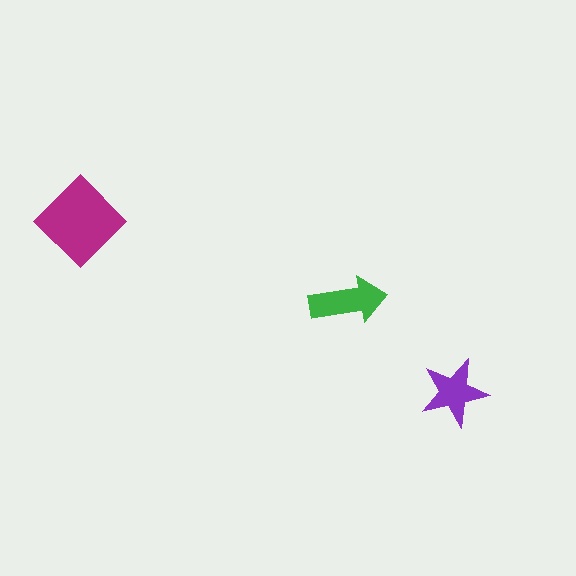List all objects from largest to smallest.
The magenta diamond, the green arrow, the purple star.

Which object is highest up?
The magenta diamond is topmost.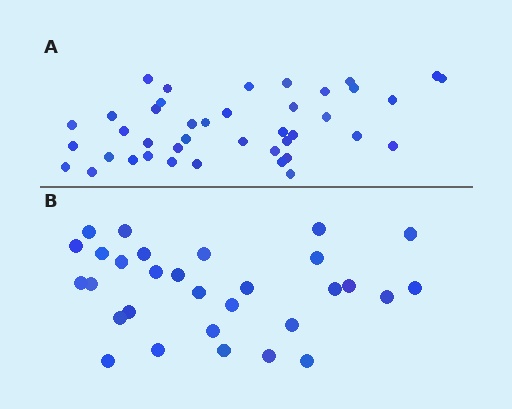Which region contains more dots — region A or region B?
Region A (the top region) has more dots.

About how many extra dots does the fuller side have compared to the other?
Region A has roughly 12 or so more dots than region B.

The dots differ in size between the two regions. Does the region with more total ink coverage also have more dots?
No. Region B has more total ink coverage because its dots are larger, but region A actually contains more individual dots. Total area can be misleading — the number of items is what matters here.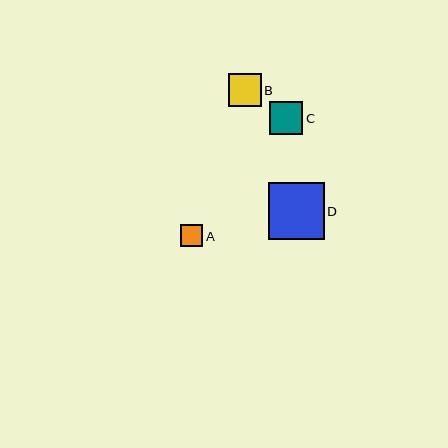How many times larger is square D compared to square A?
Square D is approximately 2.5 times the size of square A.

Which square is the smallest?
Square A is the smallest with a size of approximately 22 pixels.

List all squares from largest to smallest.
From largest to smallest: D, B, C, A.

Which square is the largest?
Square D is the largest with a size of approximately 56 pixels.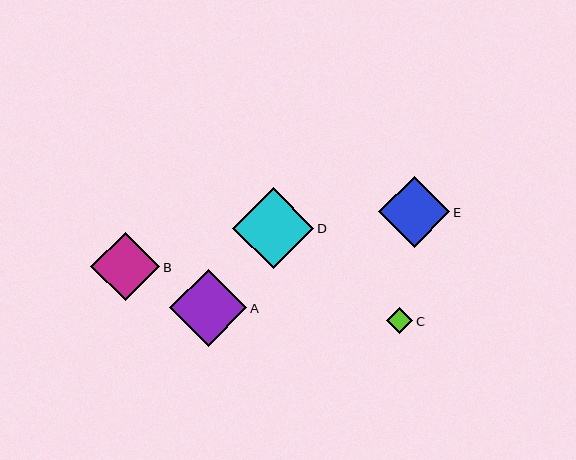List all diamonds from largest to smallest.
From largest to smallest: D, A, E, B, C.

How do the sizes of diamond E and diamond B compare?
Diamond E and diamond B are approximately the same size.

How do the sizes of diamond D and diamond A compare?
Diamond D and diamond A are approximately the same size.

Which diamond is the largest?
Diamond D is the largest with a size of approximately 81 pixels.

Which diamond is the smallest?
Diamond C is the smallest with a size of approximately 26 pixels.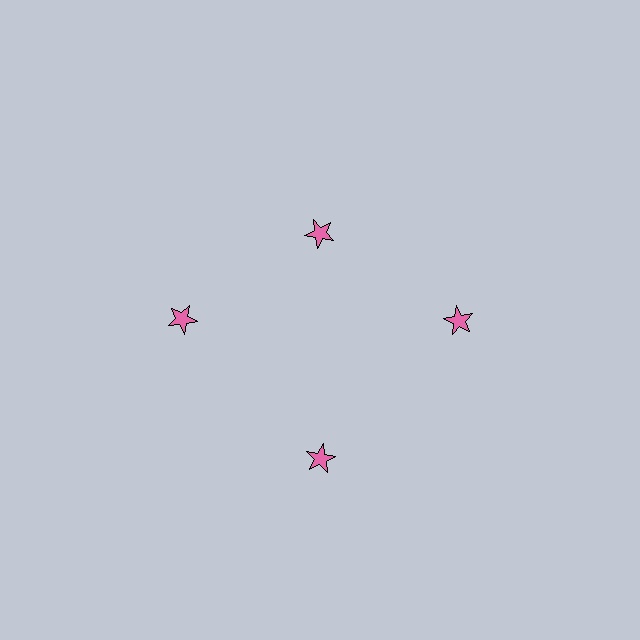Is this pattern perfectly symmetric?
No. The 4 pink stars are arranged in a ring, but one element near the 12 o'clock position is pulled inward toward the center, breaking the 4-fold rotational symmetry.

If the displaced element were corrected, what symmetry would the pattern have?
It would have 4-fold rotational symmetry — the pattern would map onto itself every 90 degrees.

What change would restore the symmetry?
The symmetry would be restored by moving it outward, back onto the ring so that all 4 stars sit at equal angles and equal distance from the center.